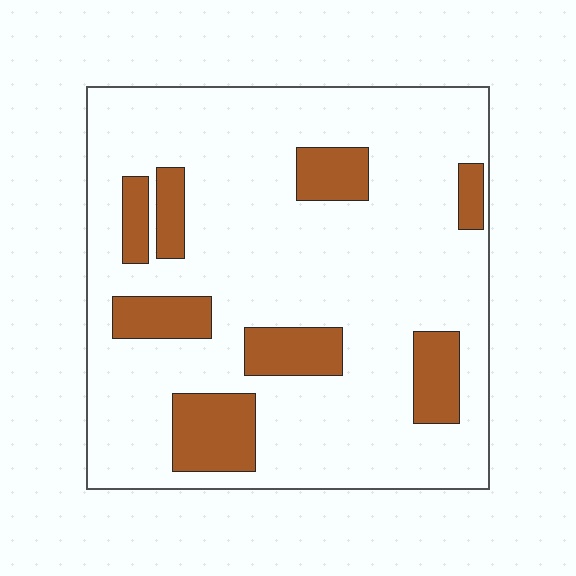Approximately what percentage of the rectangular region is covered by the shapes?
Approximately 20%.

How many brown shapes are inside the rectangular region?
8.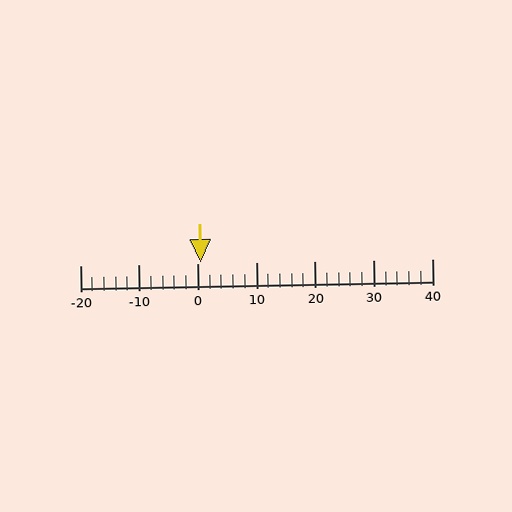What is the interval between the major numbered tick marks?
The major tick marks are spaced 10 units apart.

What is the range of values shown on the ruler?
The ruler shows values from -20 to 40.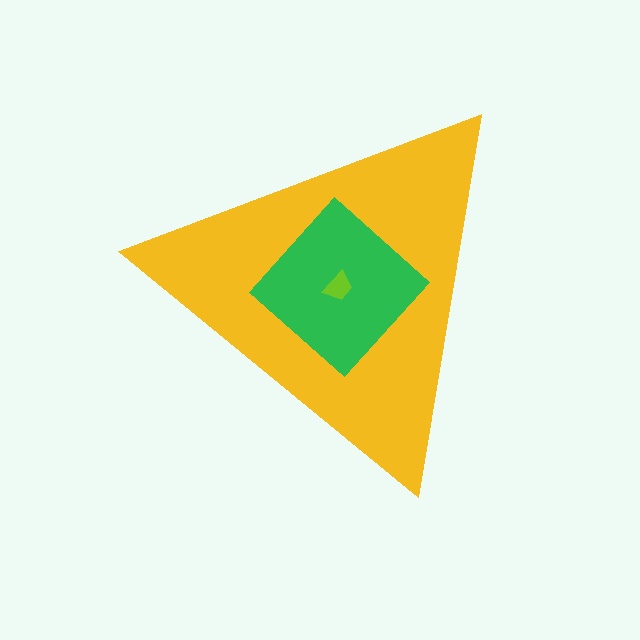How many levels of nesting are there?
3.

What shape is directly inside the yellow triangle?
The green diamond.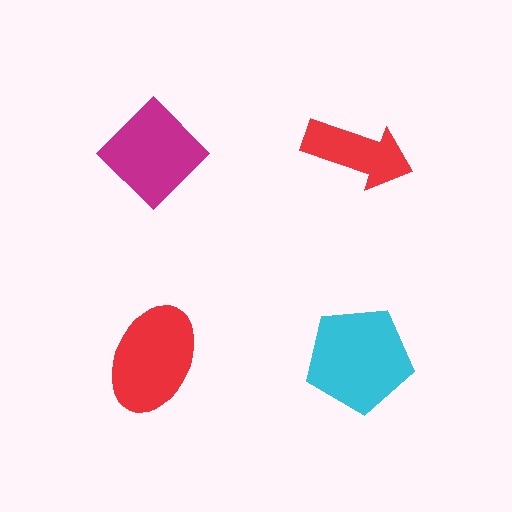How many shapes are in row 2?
2 shapes.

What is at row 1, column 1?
A magenta diamond.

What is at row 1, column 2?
A red arrow.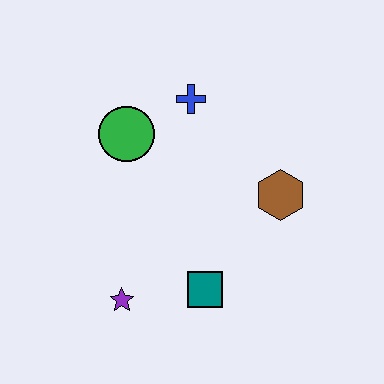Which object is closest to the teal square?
The purple star is closest to the teal square.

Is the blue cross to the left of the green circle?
No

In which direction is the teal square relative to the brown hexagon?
The teal square is below the brown hexagon.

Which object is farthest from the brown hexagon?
The purple star is farthest from the brown hexagon.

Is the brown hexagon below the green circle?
Yes